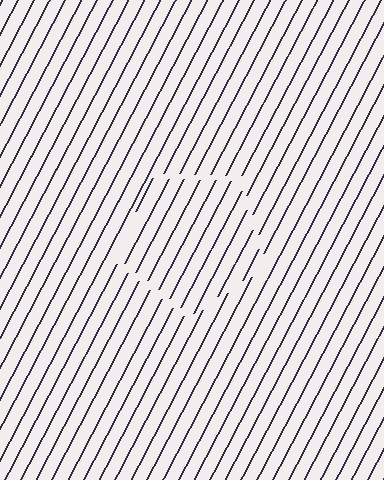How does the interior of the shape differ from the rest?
The interior of the shape contains the same grating, shifted by half a period — the contour is defined by the phase discontinuity where line-ends from the inner and outer gratings abut.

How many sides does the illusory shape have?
5 sides — the line-ends trace a pentagon.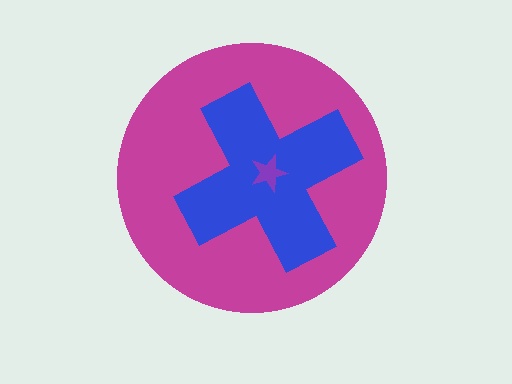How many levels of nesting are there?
3.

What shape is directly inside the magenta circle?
The blue cross.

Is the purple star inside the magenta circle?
Yes.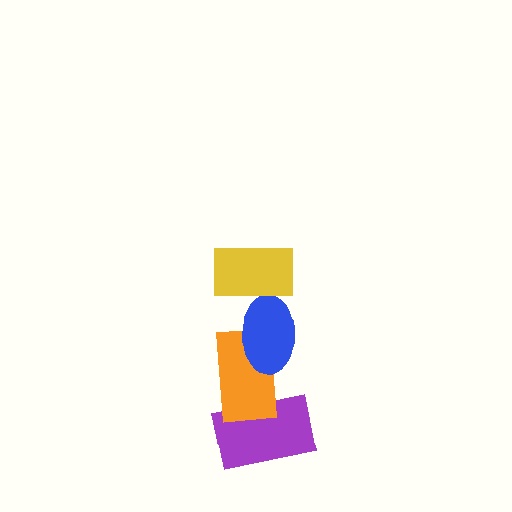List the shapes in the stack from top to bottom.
From top to bottom: the yellow rectangle, the blue ellipse, the orange rectangle, the purple rectangle.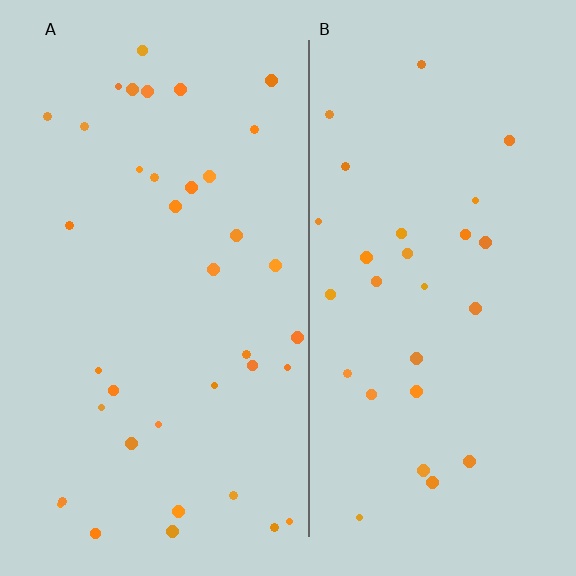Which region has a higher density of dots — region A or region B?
A (the left).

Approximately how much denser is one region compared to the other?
Approximately 1.3× — region A over region B.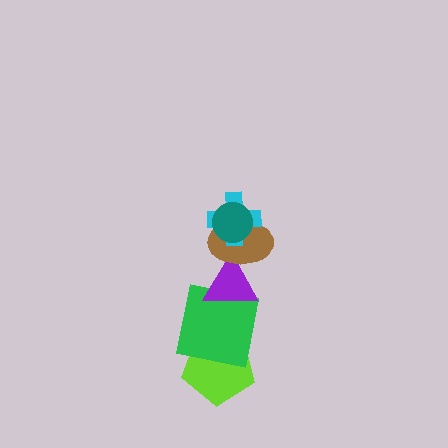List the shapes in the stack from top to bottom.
From top to bottom: the teal circle, the cyan cross, the brown ellipse, the purple triangle, the green square, the lime pentagon.